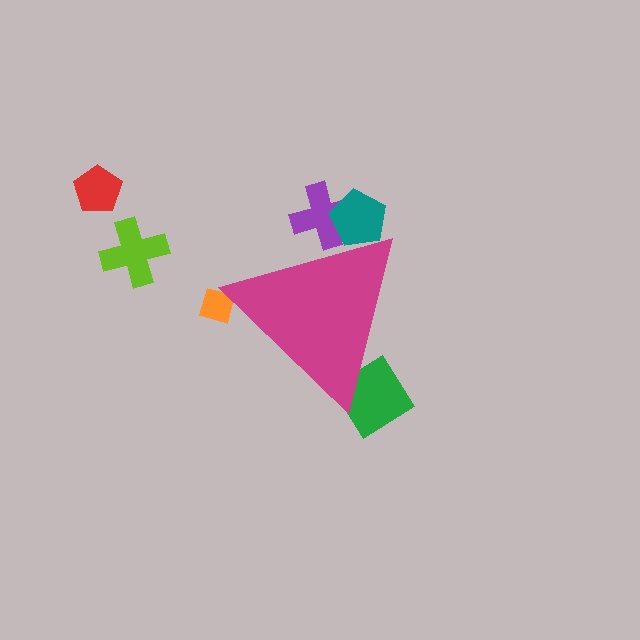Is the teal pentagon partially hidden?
Yes, the teal pentagon is partially hidden behind the magenta triangle.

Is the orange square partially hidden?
Yes, the orange square is partially hidden behind the magenta triangle.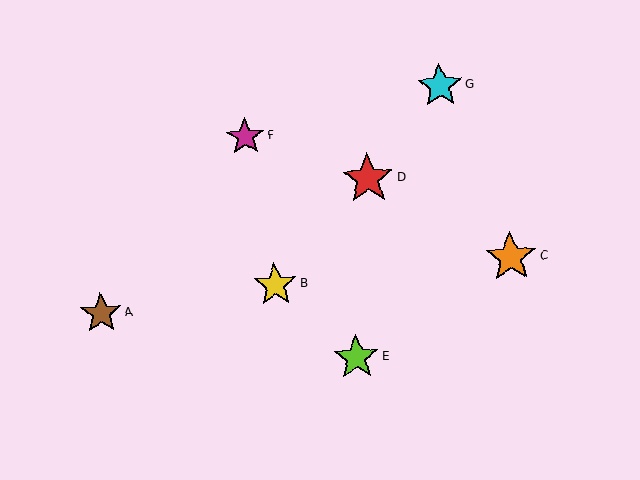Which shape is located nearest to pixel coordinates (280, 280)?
The yellow star (labeled B) at (275, 285) is nearest to that location.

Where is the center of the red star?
The center of the red star is at (368, 179).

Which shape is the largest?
The orange star (labeled C) is the largest.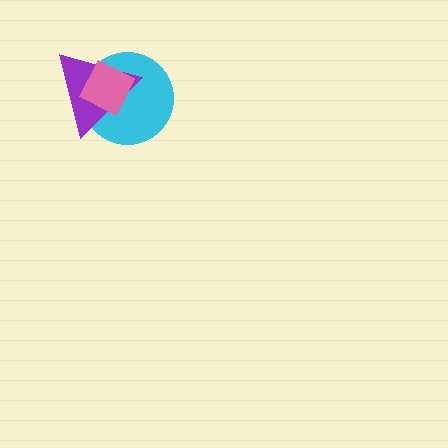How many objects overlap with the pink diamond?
2 objects overlap with the pink diamond.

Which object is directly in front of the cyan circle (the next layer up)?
The purple triangle is directly in front of the cyan circle.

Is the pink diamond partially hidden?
No, no other shape covers it.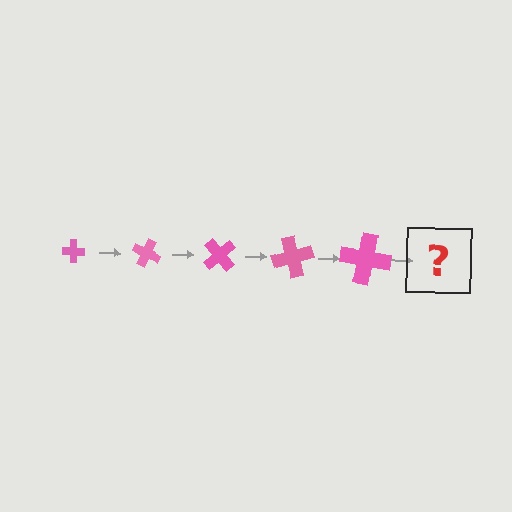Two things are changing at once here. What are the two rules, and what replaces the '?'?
The two rules are that the cross grows larger each step and it rotates 25 degrees each step. The '?' should be a cross, larger than the previous one and rotated 125 degrees from the start.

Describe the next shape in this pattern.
It should be a cross, larger than the previous one and rotated 125 degrees from the start.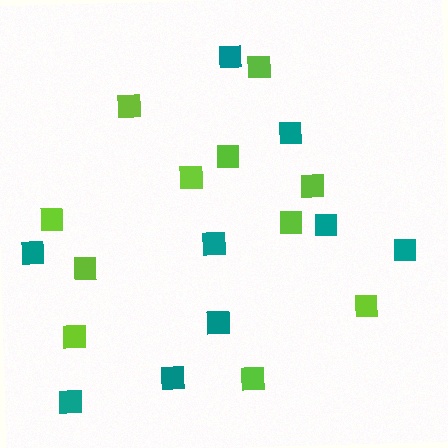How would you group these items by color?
There are 2 groups: one group of lime squares (11) and one group of teal squares (9).